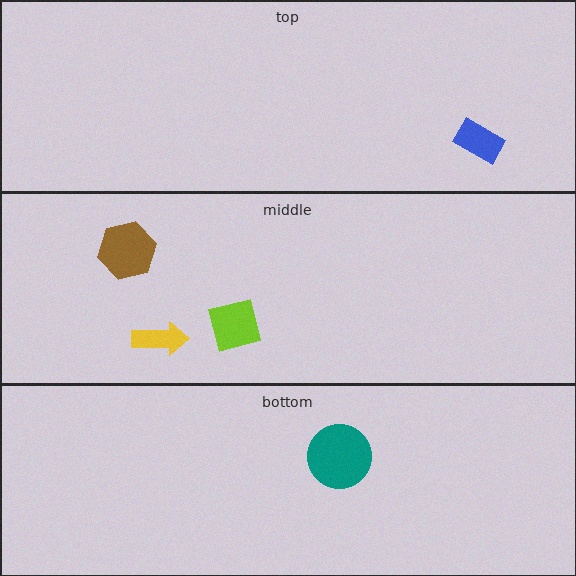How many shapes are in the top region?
1.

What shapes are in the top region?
The blue rectangle.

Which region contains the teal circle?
The bottom region.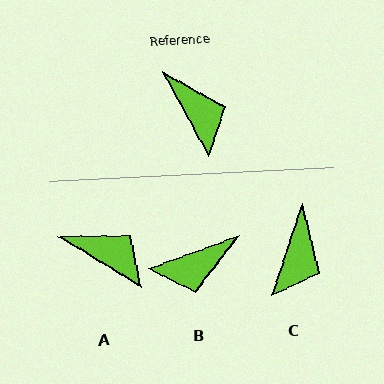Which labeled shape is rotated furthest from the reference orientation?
B, about 99 degrees away.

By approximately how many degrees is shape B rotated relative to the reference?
Approximately 99 degrees clockwise.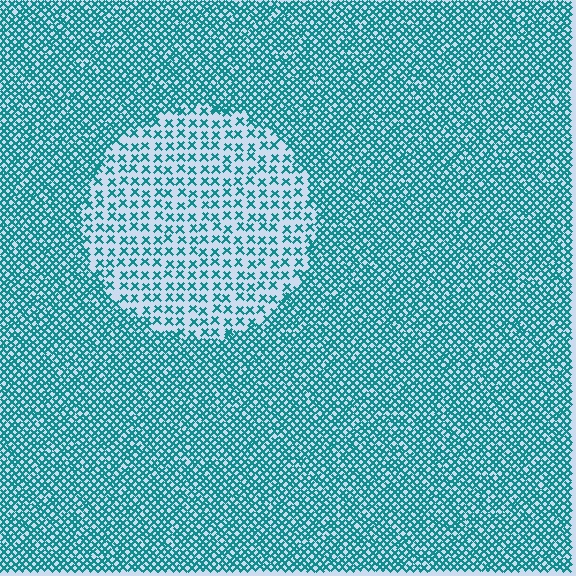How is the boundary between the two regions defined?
The boundary is defined by a change in element density (approximately 2.4x ratio). All elements are the same color, size, and shape.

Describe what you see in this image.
The image contains small teal elements arranged at two different densities. A circle-shaped region is visible where the elements are less densely packed than the surrounding area.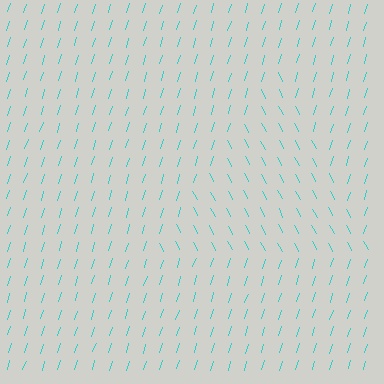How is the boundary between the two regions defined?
The boundary is defined purely by a change in line orientation (approximately 45 degrees difference). All lines are the same color and thickness.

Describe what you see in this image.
The image is filled with small cyan line segments. A triangle region in the image has lines oriented differently from the surrounding lines, creating a visible texture boundary.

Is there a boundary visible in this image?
Yes, there is a texture boundary formed by a change in line orientation.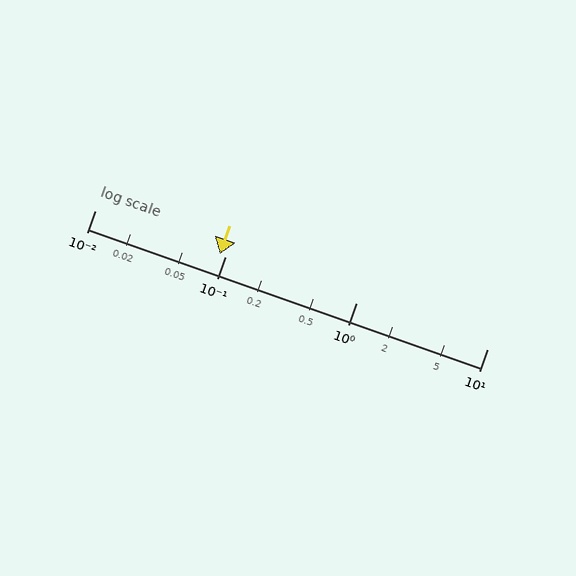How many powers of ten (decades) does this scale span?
The scale spans 3 decades, from 0.01 to 10.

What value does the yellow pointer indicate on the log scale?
The pointer indicates approximately 0.091.